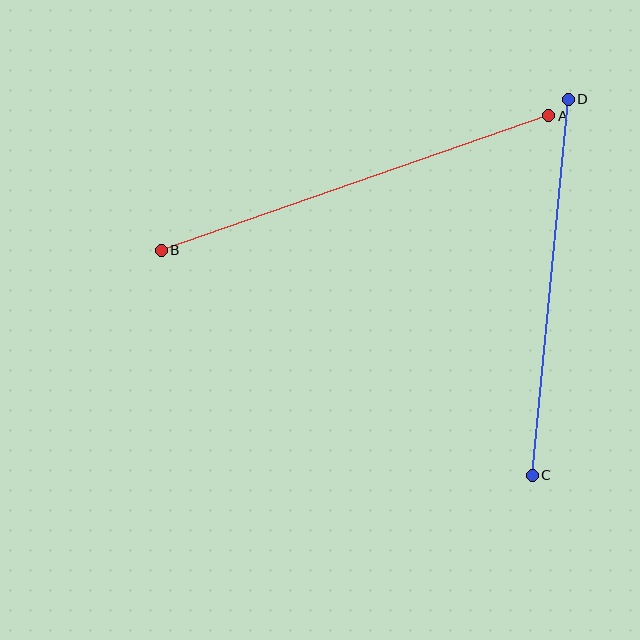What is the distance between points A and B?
The distance is approximately 410 pixels.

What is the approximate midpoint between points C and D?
The midpoint is at approximately (550, 287) pixels.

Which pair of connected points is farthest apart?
Points A and B are farthest apart.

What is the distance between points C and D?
The distance is approximately 377 pixels.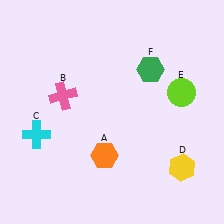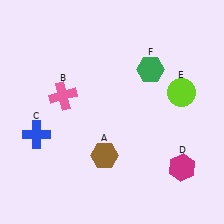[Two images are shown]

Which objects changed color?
A changed from orange to brown. C changed from cyan to blue. D changed from yellow to magenta.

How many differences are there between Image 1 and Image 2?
There are 3 differences between the two images.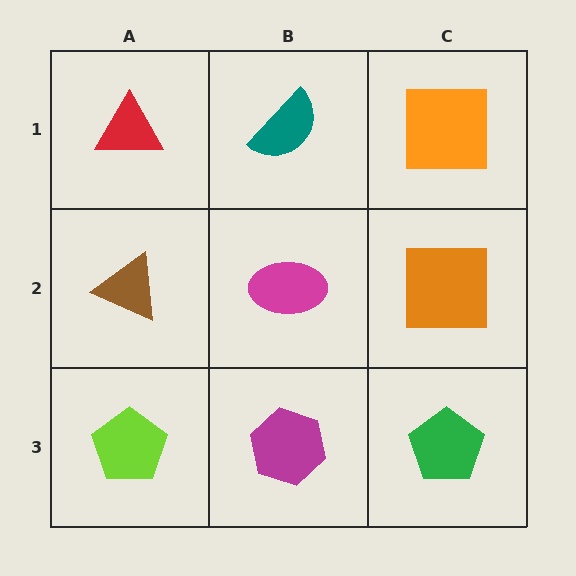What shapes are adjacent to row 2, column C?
An orange square (row 1, column C), a green pentagon (row 3, column C), a magenta ellipse (row 2, column B).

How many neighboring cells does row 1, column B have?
3.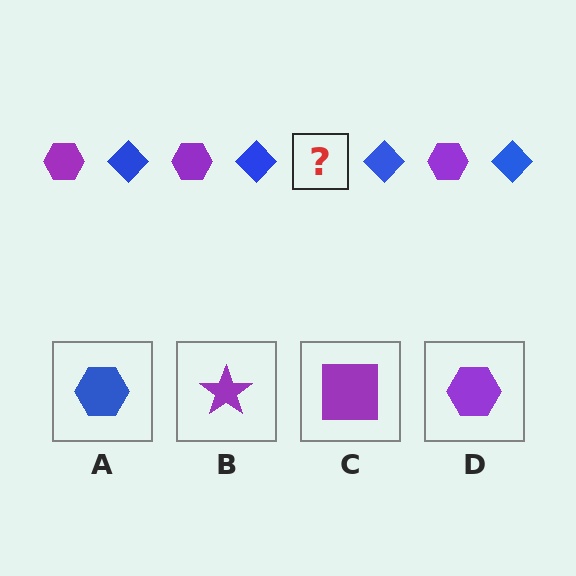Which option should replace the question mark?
Option D.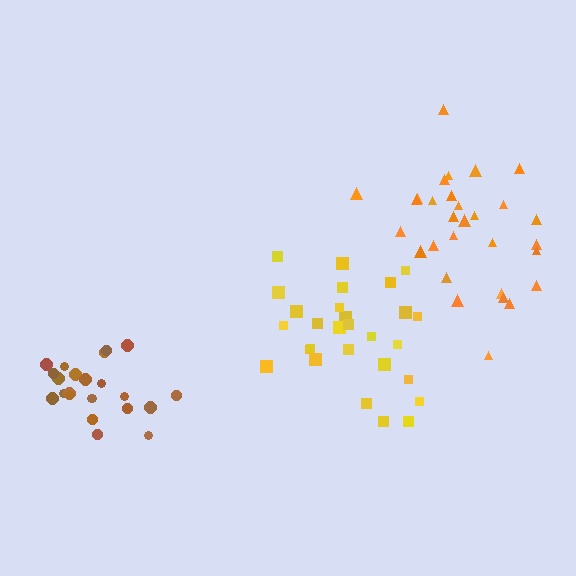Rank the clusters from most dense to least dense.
brown, yellow, orange.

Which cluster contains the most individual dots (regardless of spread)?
Orange (30).